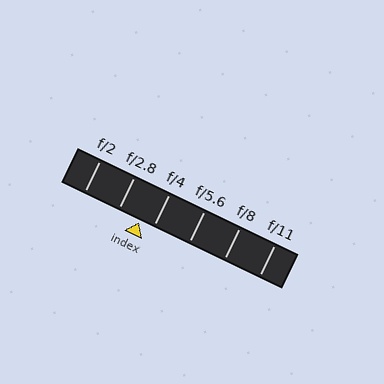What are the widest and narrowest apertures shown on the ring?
The widest aperture shown is f/2 and the narrowest is f/11.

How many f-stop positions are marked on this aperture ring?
There are 6 f-stop positions marked.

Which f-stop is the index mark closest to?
The index mark is closest to f/4.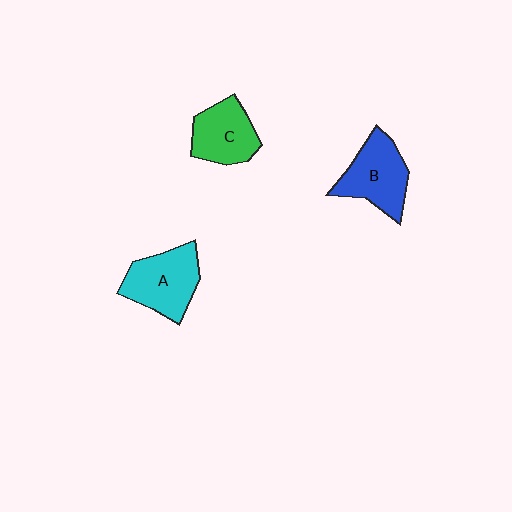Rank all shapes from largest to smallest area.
From largest to smallest: A (cyan), B (blue), C (green).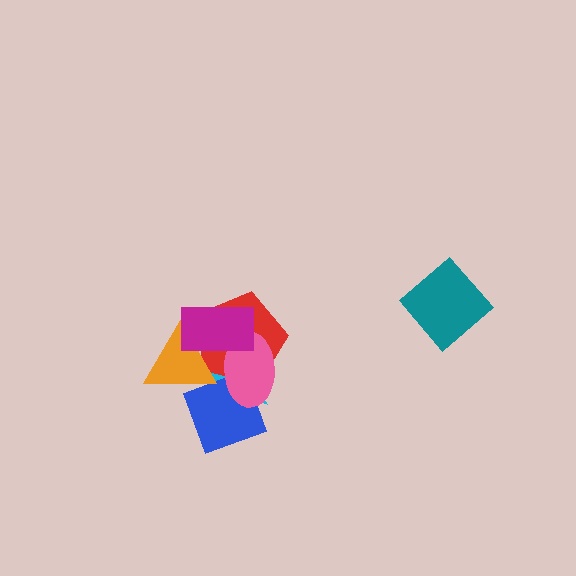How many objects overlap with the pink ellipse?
5 objects overlap with the pink ellipse.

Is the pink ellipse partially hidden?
Yes, it is partially covered by another shape.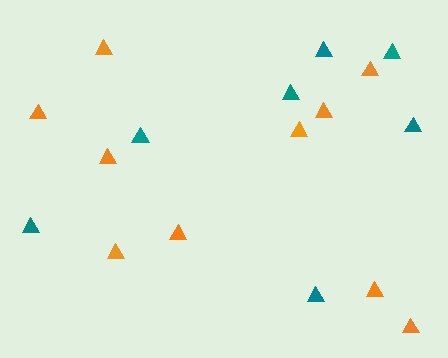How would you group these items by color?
There are 2 groups: one group of teal triangles (7) and one group of orange triangles (10).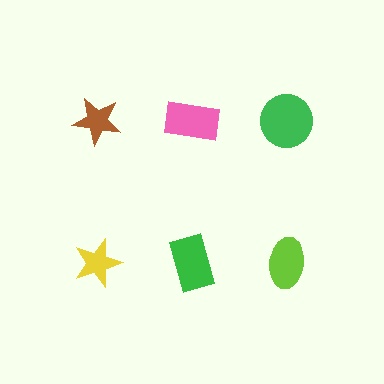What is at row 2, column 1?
A yellow star.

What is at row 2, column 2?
A green rectangle.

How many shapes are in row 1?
3 shapes.